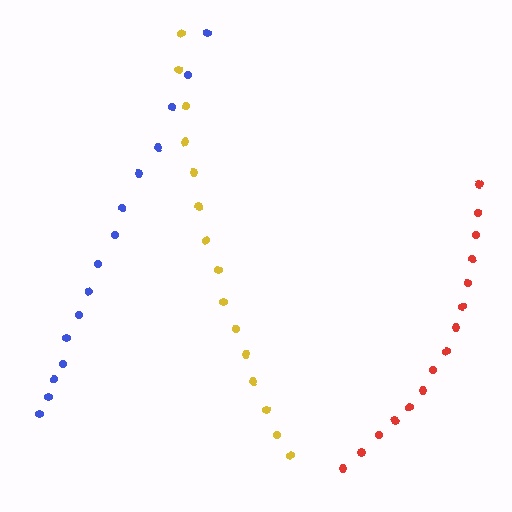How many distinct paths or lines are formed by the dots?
There are 3 distinct paths.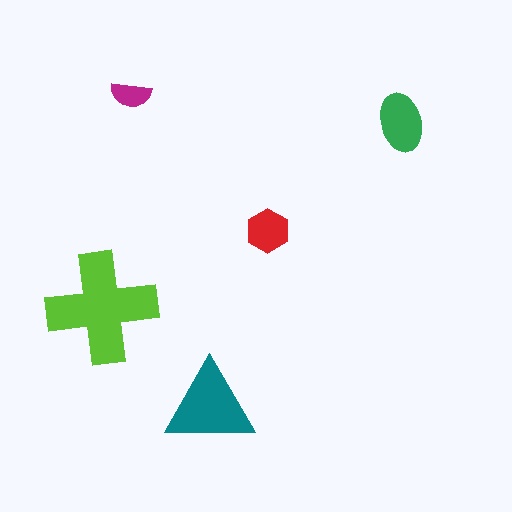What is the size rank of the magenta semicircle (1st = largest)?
5th.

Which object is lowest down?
The teal triangle is bottommost.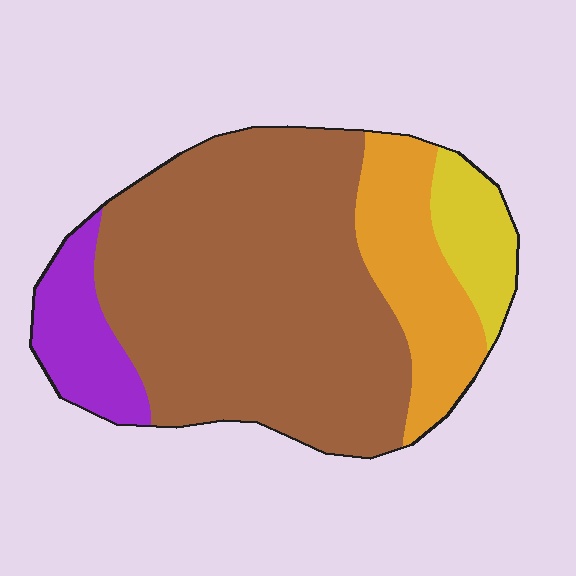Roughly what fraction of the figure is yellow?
Yellow covers 9% of the figure.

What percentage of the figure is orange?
Orange takes up about one sixth (1/6) of the figure.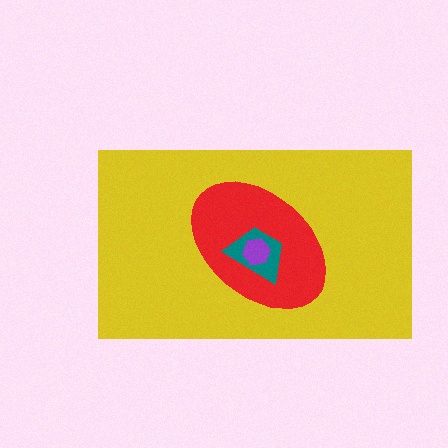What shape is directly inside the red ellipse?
The teal trapezoid.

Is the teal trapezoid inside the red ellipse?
Yes.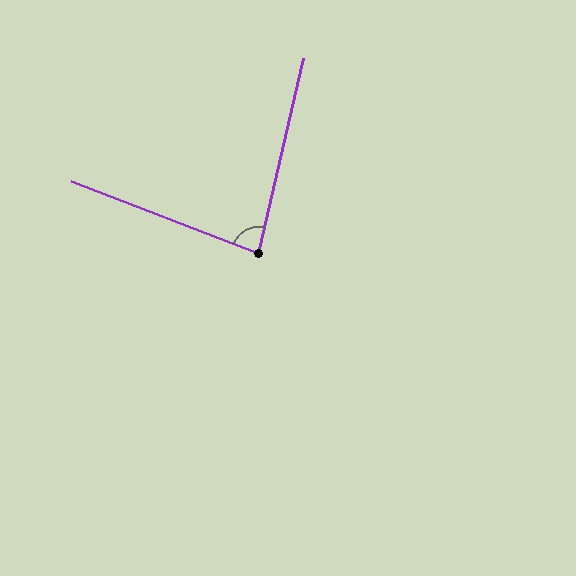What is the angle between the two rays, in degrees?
Approximately 82 degrees.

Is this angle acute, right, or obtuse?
It is acute.